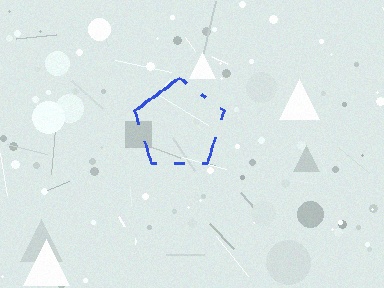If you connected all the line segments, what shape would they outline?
They would outline a pentagon.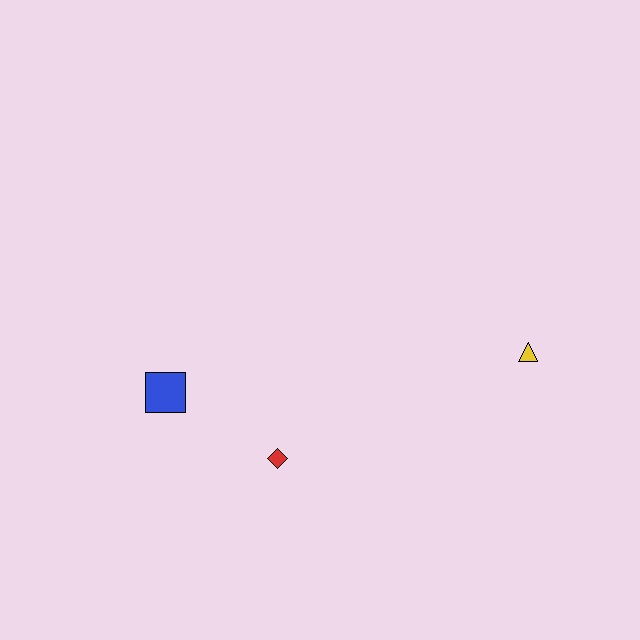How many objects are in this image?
There are 3 objects.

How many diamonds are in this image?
There is 1 diamond.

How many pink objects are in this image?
There are no pink objects.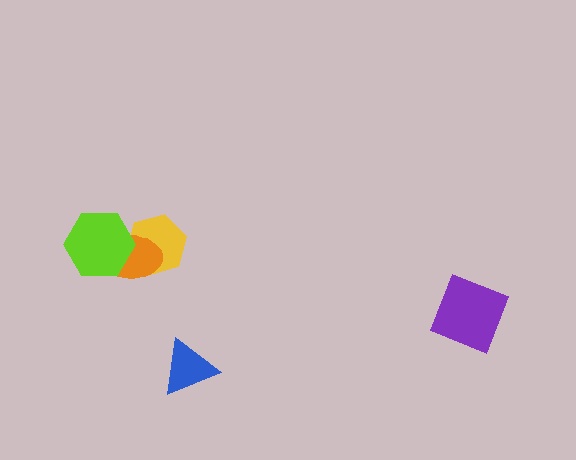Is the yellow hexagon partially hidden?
Yes, it is partially covered by another shape.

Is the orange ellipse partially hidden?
Yes, it is partially covered by another shape.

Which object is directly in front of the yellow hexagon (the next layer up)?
The orange ellipse is directly in front of the yellow hexagon.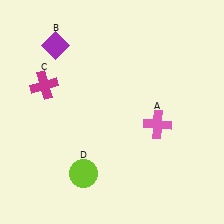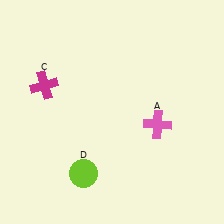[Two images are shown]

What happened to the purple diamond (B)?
The purple diamond (B) was removed in Image 2. It was in the top-left area of Image 1.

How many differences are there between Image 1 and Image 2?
There is 1 difference between the two images.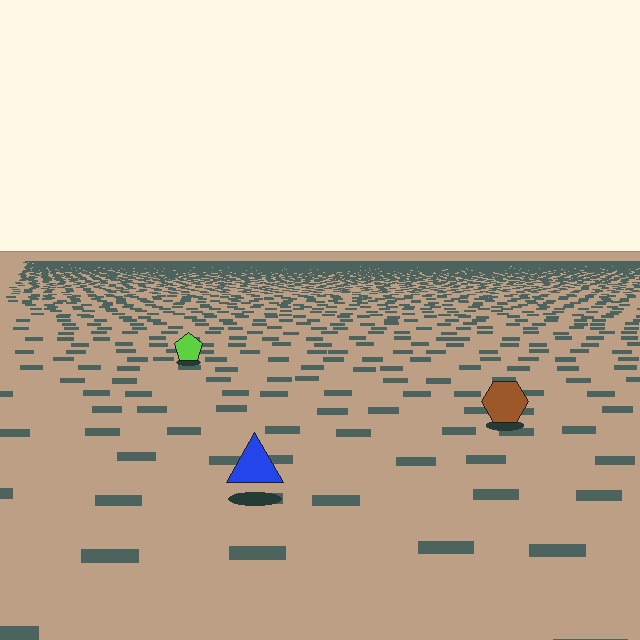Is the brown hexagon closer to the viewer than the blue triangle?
No. The blue triangle is closer — you can tell from the texture gradient: the ground texture is coarser near it.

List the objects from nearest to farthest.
From nearest to farthest: the blue triangle, the brown hexagon, the lime pentagon.